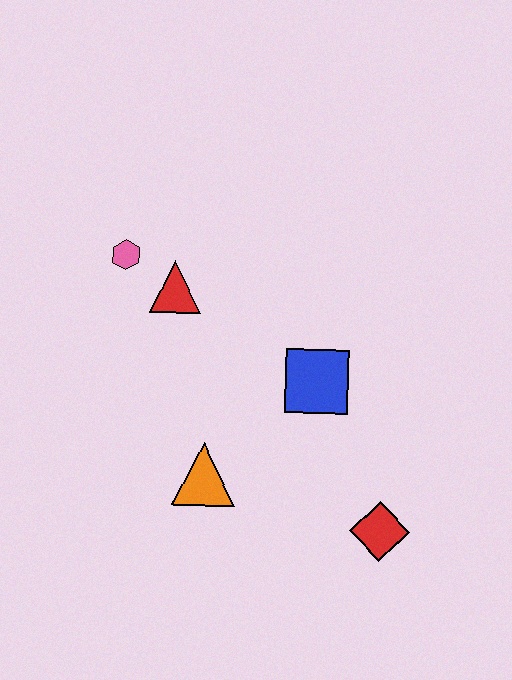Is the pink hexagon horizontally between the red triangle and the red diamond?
No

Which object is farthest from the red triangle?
The red diamond is farthest from the red triangle.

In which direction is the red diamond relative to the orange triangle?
The red diamond is to the right of the orange triangle.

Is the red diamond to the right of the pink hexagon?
Yes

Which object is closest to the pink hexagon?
The red triangle is closest to the pink hexagon.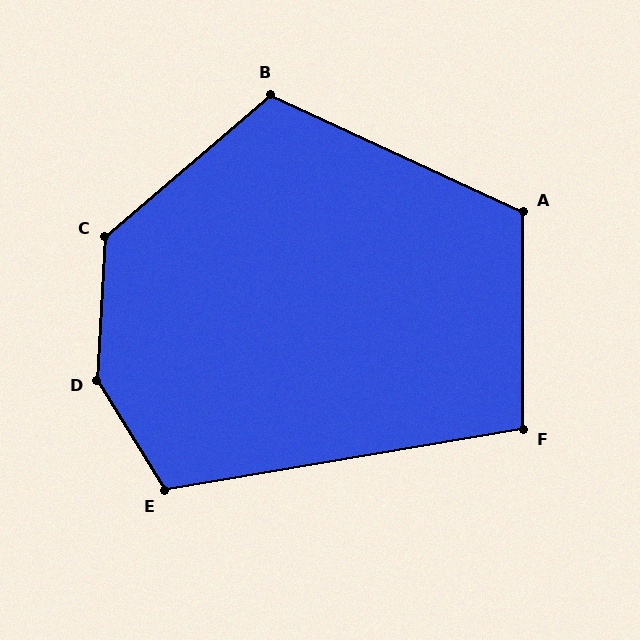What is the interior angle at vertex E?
Approximately 112 degrees (obtuse).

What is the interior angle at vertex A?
Approximately 115 degrees (obtuse).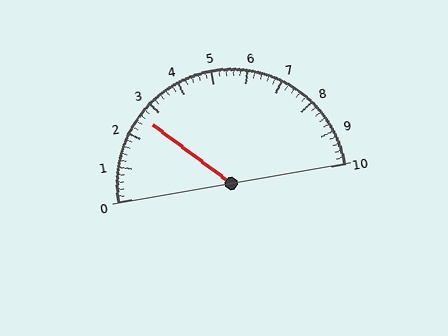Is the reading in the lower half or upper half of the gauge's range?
The reading is in the lower half of the range (0 to 10).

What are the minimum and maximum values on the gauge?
The gauge ranges from 0 to 10.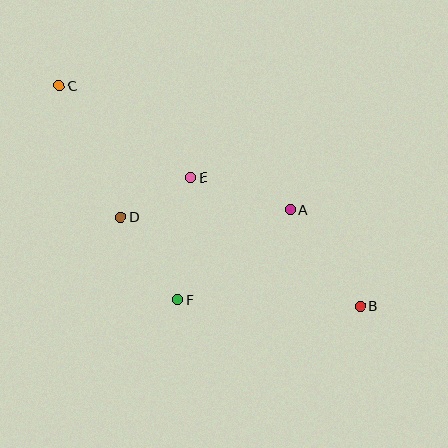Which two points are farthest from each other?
Points B and C are farthest from each other.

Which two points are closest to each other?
Points D and E are closest to each other.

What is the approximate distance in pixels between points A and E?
The distance between A and E is approximately 104 pixels.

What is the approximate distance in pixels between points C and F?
The distance between C and F is approximately 245 pixels.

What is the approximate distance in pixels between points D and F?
The distance between D and F is approximately 100 pixels.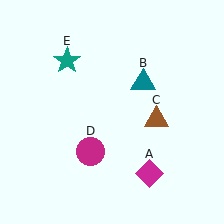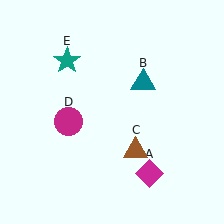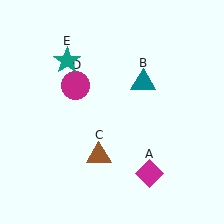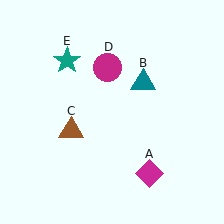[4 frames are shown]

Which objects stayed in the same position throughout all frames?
Magenta diamond (object A) and teal triangle (object B) and teal star (object E) remained stationary.